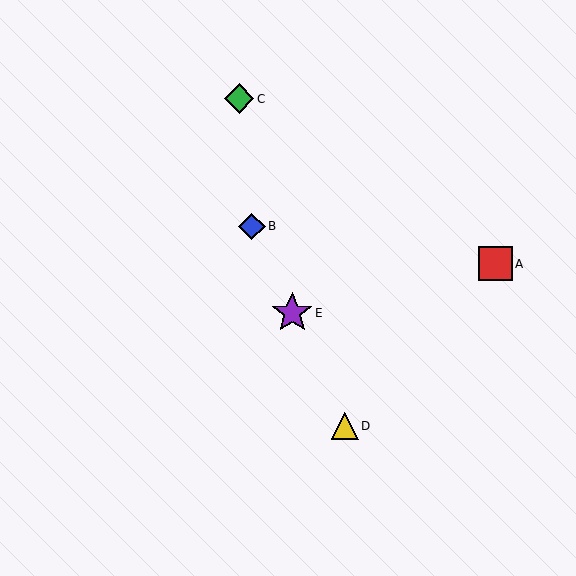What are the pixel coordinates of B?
Object B is at (252, 226).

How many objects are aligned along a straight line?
3 objects (B, D, E) are aligned along a straight line.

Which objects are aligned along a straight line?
Objects B, D, E are aligned along a straight line.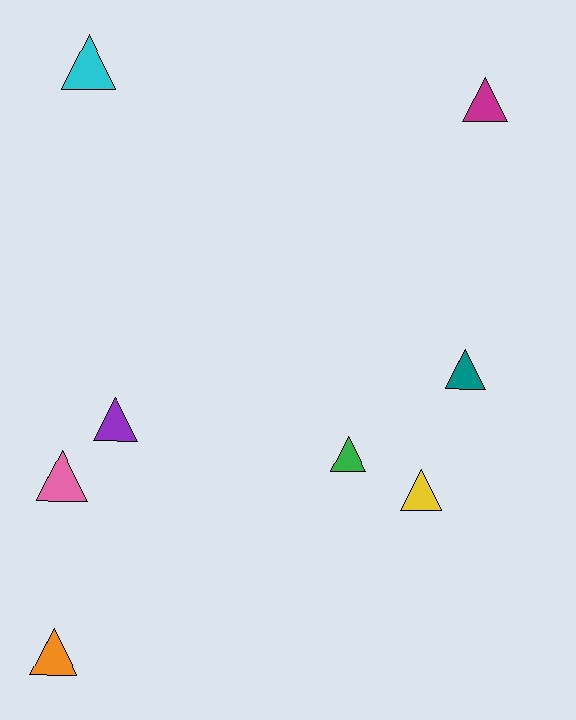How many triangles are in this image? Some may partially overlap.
There are 8 triangles.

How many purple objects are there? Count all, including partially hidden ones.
There is 1 purple object.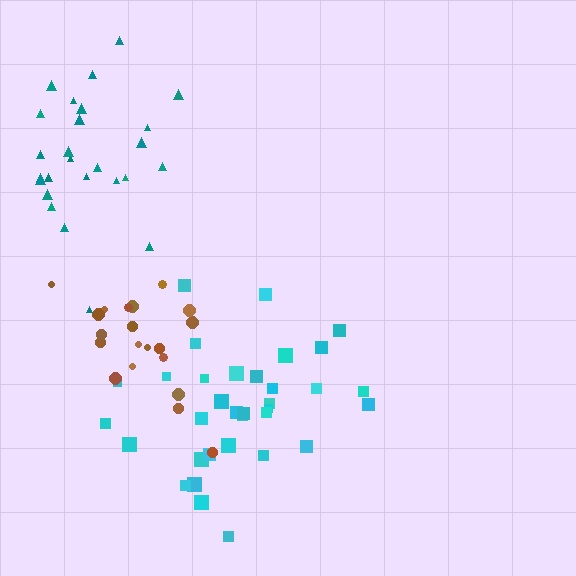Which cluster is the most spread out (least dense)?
Cyan.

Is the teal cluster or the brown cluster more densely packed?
Brown.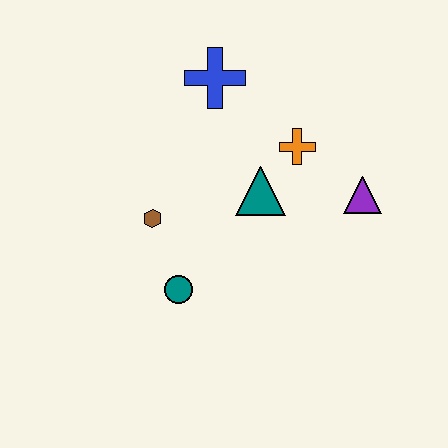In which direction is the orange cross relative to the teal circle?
The orange cross is above the teal circle.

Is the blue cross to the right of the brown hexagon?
Yes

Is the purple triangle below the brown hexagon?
No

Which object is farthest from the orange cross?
The teal circle is farthest from the orange cross.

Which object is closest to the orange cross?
The teal triangle is closest to the orange cross.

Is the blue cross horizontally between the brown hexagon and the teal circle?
No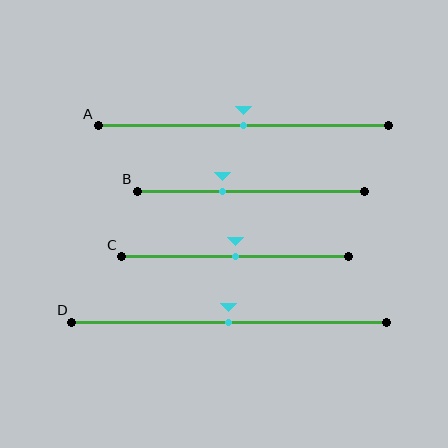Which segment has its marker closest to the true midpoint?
Segment A has its marker closest to the true midpoint.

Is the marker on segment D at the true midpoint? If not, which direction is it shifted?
Yes, the marker on segment D is at the true midpoint.